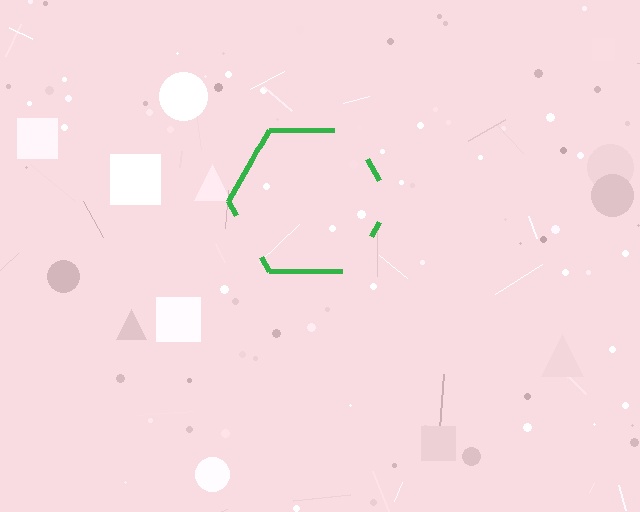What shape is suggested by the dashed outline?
The dashed outline suggests a hexagon.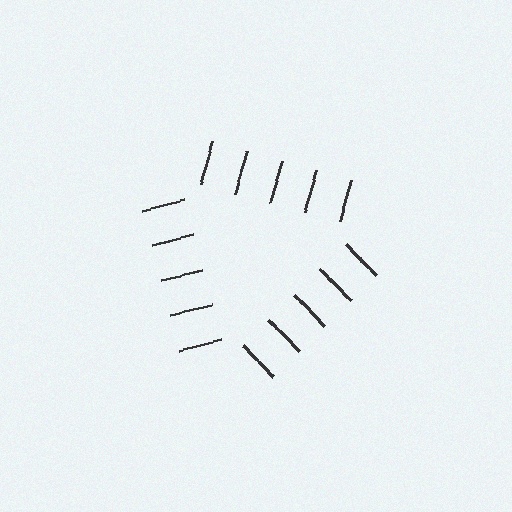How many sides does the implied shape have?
3 sides — the line-ends trace a triangle.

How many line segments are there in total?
15 — 5 along each of the 3 edges.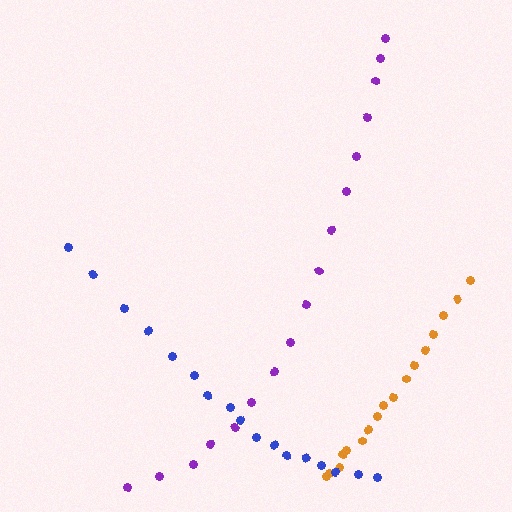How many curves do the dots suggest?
There are 3 distinct paths.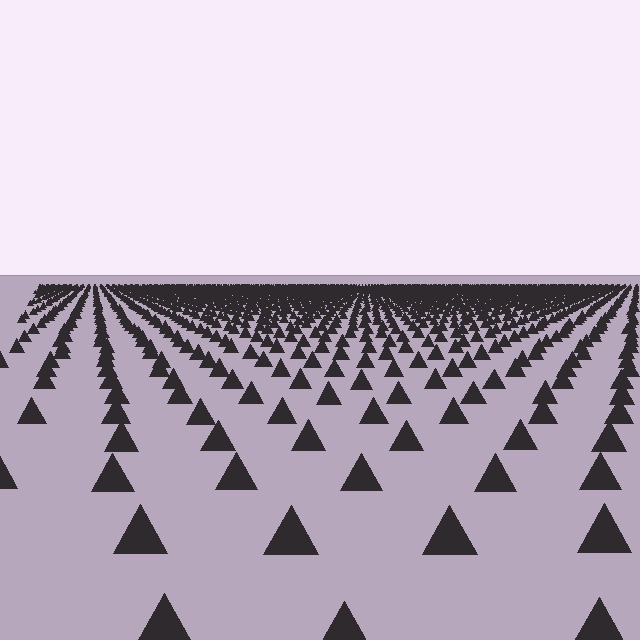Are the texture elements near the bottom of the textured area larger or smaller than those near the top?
Larger. Near the bottom, elements are closer to the viewer and appear at a bigger on-screen size.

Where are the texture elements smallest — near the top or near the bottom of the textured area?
Near the top.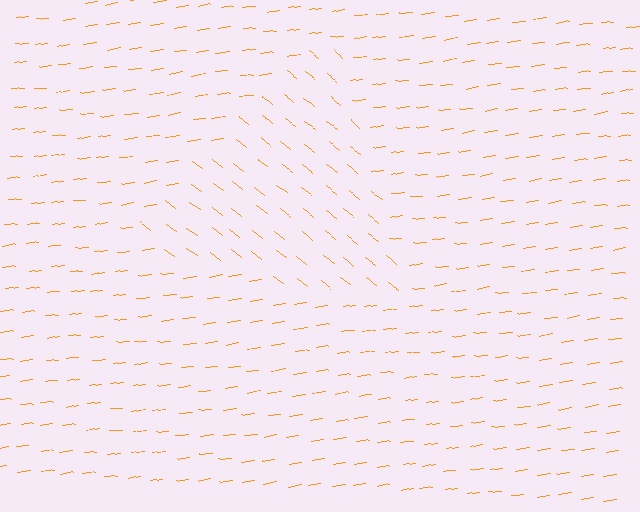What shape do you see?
I see a triangle.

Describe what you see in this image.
The image is filled with small orange line segments. A triangle region in the image has lines oriented differently from the surrounding lines, creating a visible texture boundary.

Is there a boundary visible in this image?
Yes, there is a texture boundary formed by a change in line orientation.